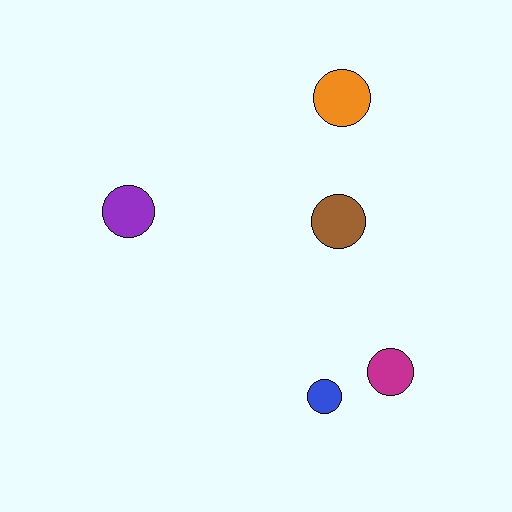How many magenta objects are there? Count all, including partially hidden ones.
There is 1 magenta object.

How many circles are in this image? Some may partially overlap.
There are 5 circles.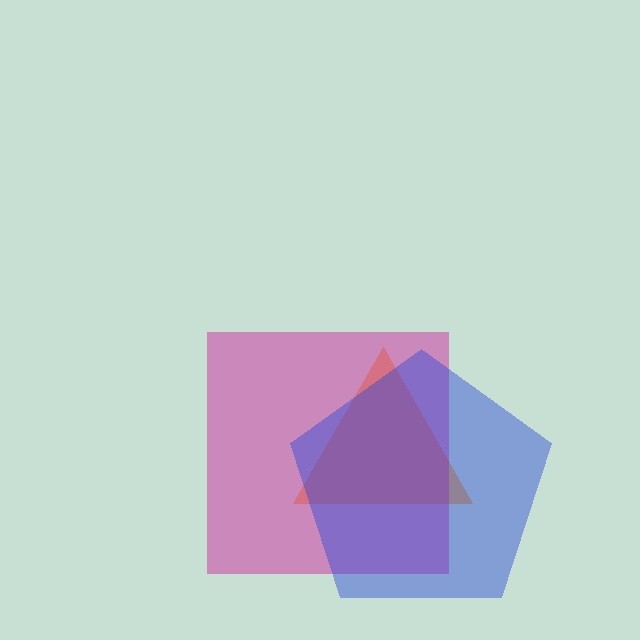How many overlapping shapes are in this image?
There are 3 overlapping shapes in the image.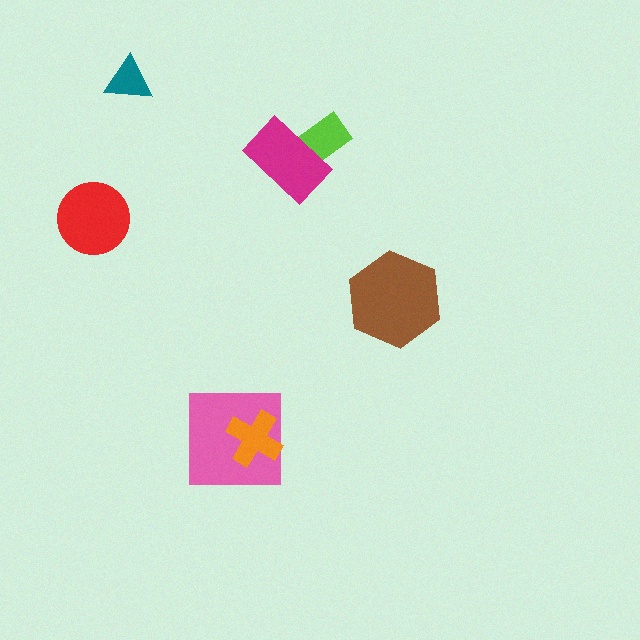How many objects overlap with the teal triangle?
0 objects overlap with the teal triangle.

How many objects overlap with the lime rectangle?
1 object overlaps with the lime rectangle.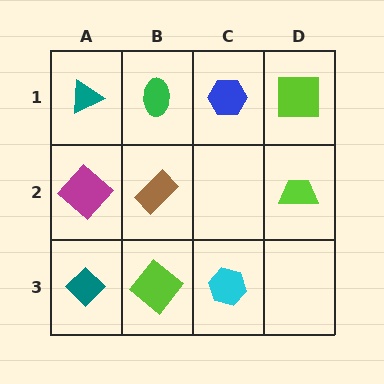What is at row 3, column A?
A teal diamond.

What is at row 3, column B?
A lime diamond.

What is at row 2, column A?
A magenta diamond.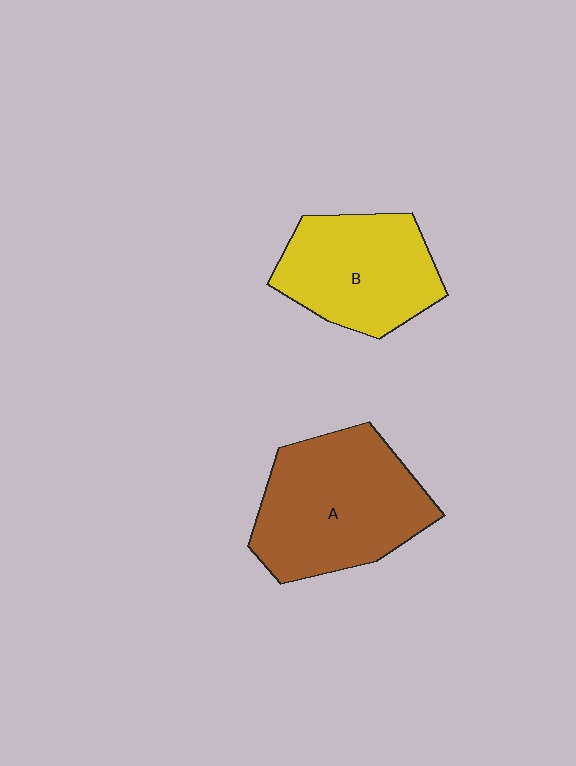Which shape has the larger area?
Shape A (brown).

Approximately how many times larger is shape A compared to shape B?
Approximately 1.3 times.